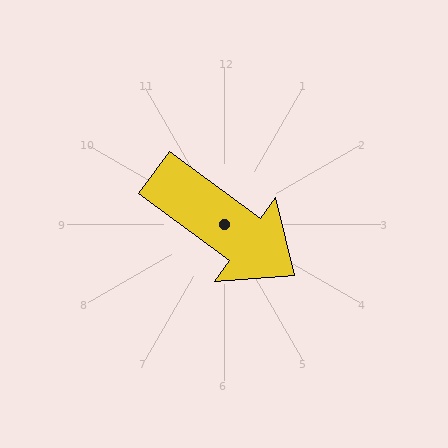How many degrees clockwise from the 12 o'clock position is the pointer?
Approximately 126 degrees.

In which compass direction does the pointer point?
Southeast.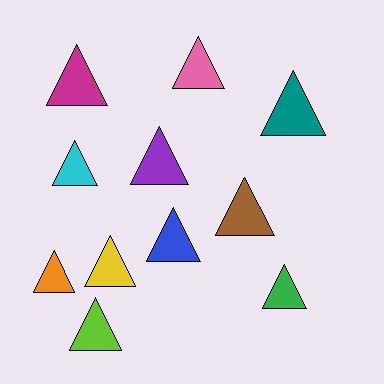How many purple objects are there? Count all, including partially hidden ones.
There is 1 purple object.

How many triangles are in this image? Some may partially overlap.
There are 11 triangles.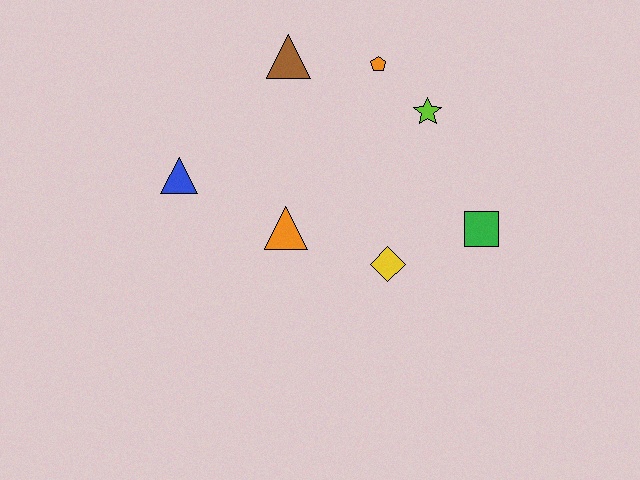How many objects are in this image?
There are 7 objects.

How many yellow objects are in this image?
There is 1 yellow object.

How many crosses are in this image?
There are no crosses.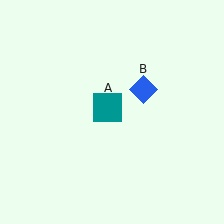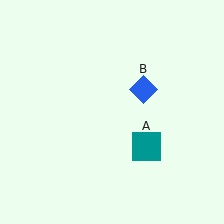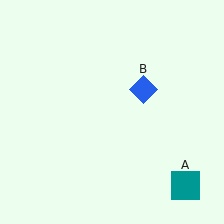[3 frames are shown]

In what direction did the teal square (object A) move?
The teal square (object A) moved down and to the right.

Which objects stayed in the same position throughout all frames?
Blue diamond (object B) remained stationary.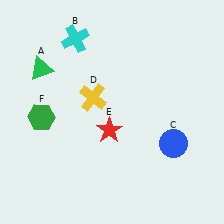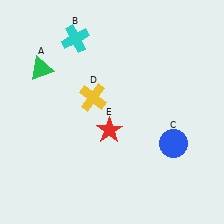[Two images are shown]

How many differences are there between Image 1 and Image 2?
There is 1 difference between the two images.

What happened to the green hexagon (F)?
The green hexagon (F) was removed in Image 2. It was in the bottom-left area of Image 1.